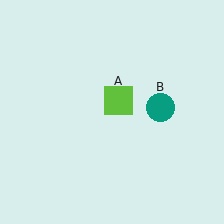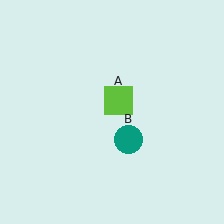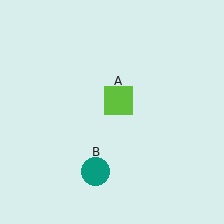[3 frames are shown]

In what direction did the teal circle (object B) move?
The teal circle (object B) moved down and to the left.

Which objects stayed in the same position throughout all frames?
Lime square (object A) remained stationary.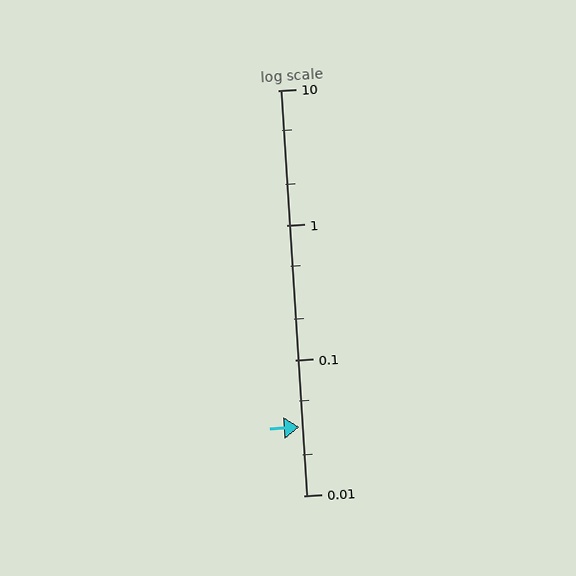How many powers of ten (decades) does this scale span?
The scale spans 3 decades, from 0.01 to 10.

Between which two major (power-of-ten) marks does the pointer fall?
The pointer is between 0.01 and 0.1.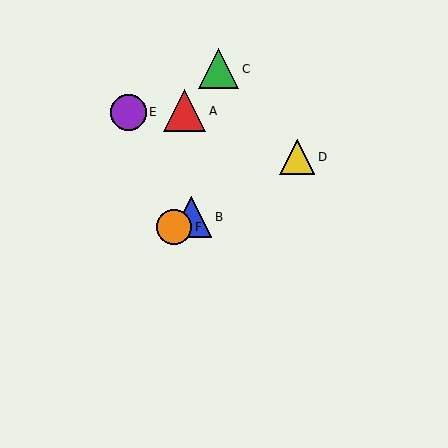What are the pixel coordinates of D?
Object D is at (297, 157).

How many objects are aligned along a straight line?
3 objects (B, D, F) are aligned along a straight line.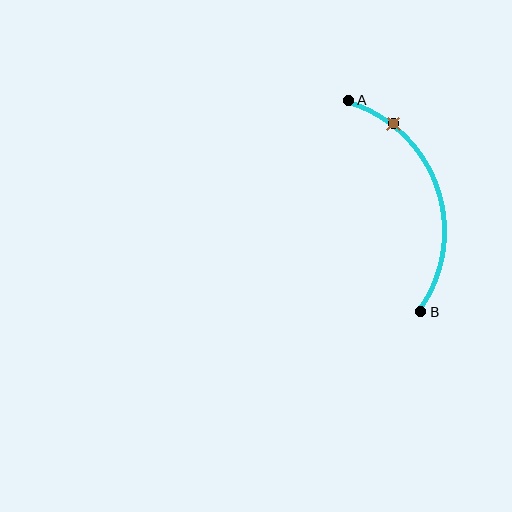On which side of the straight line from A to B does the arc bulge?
The arc bulges to the right of the straight line connecting A and B.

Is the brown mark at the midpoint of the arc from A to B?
No. The brown mark lies on the arc but is closer to endpoint A. The arc midpoint would be at the point on the curve equidistant along the arc from both A and B.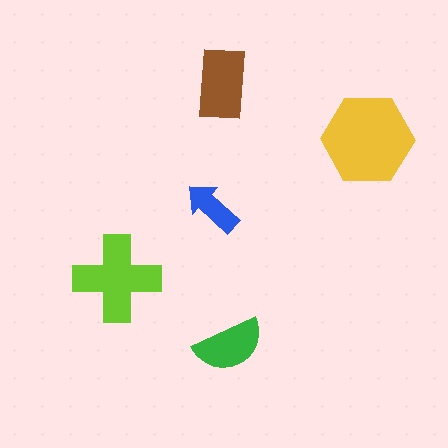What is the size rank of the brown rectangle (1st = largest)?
3rd.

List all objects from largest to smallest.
The yellow hexagon, the lime cross, the brown rectangle, the green semicircle, the blue arrow.